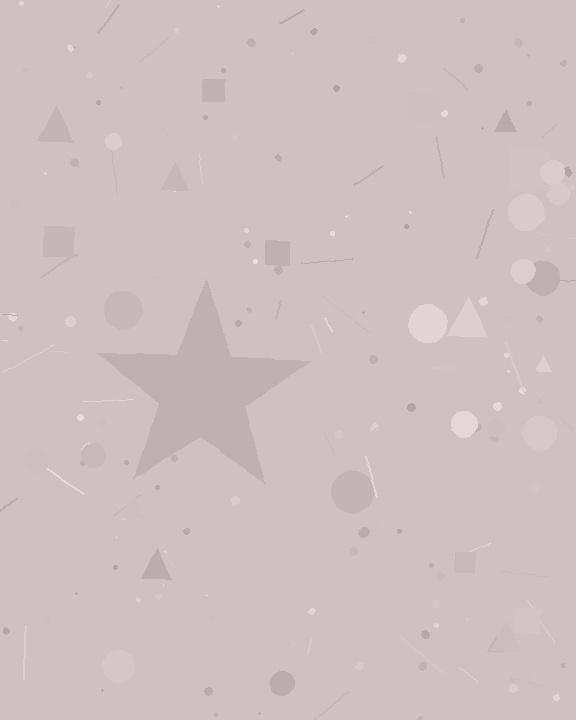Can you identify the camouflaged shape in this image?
The camouflaged shape is a star.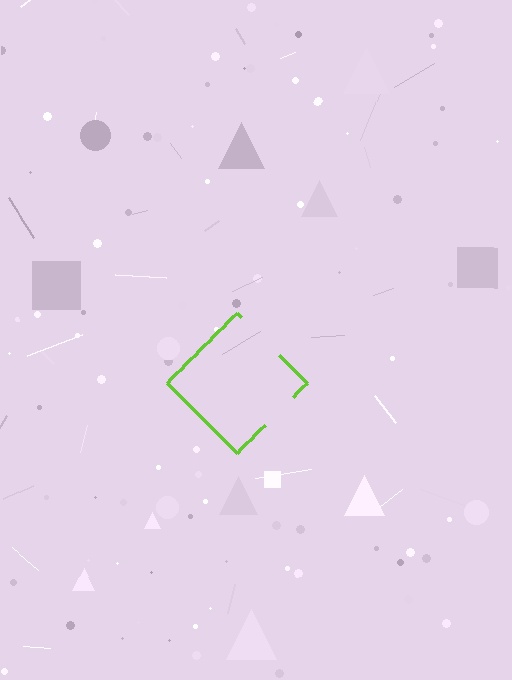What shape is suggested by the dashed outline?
The dashed outline suggests a diamond.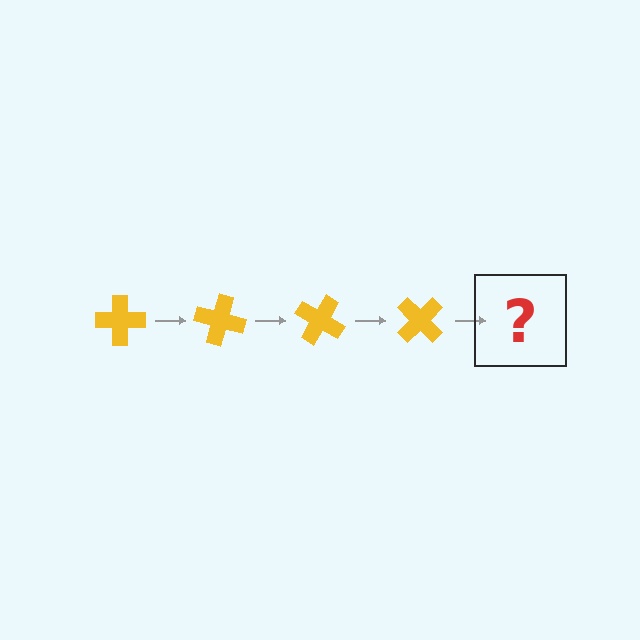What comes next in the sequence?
The next element should be a yellow cross rotated 60 degrees.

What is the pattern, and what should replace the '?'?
The pattern is that the cross rotates 15 degrees each step. The '?' should be a yellow cross rotated 60 degrees.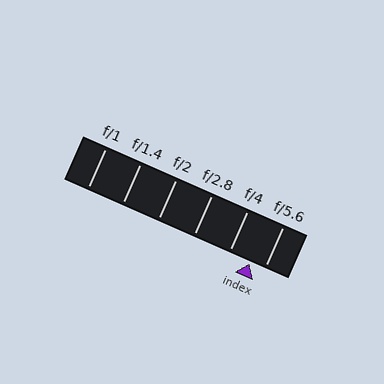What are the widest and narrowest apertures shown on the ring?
The widest aperture shown is f/1 and the narrowest is f/5.6.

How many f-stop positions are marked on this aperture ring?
There are 6 f-stop positions marked.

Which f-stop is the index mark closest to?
The index mark is closest to f/5.6.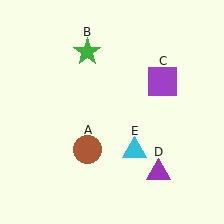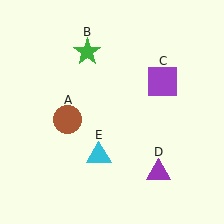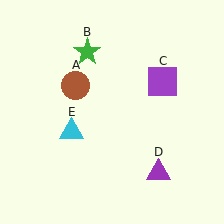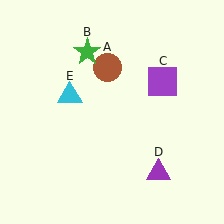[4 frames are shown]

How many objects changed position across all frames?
2 objects changed position: brown circle (object A), cyan triangle (object E).